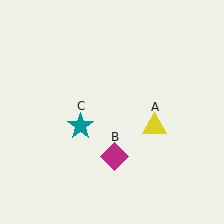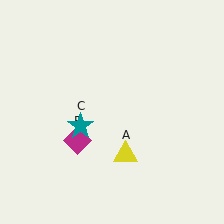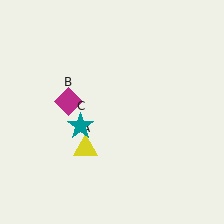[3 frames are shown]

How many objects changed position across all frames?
2 objects changed position: yellow triangle (object A), magenta diamond (object B).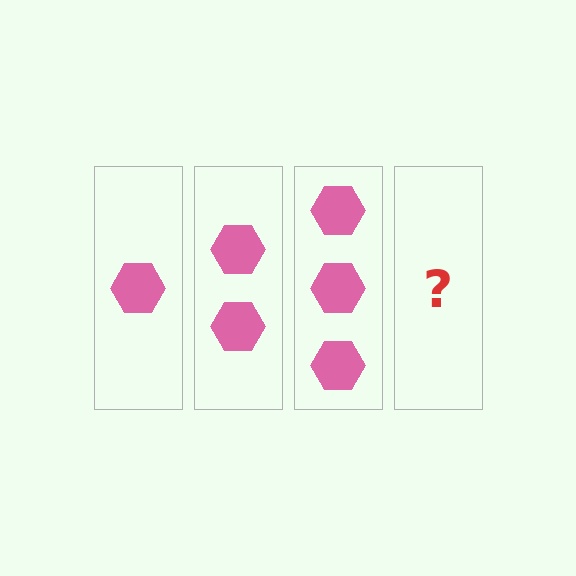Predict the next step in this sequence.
The next step is 4 hexagons.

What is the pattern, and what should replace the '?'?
The pattern is that each step adds one more hexagon. The '?' should be 4 hexagons.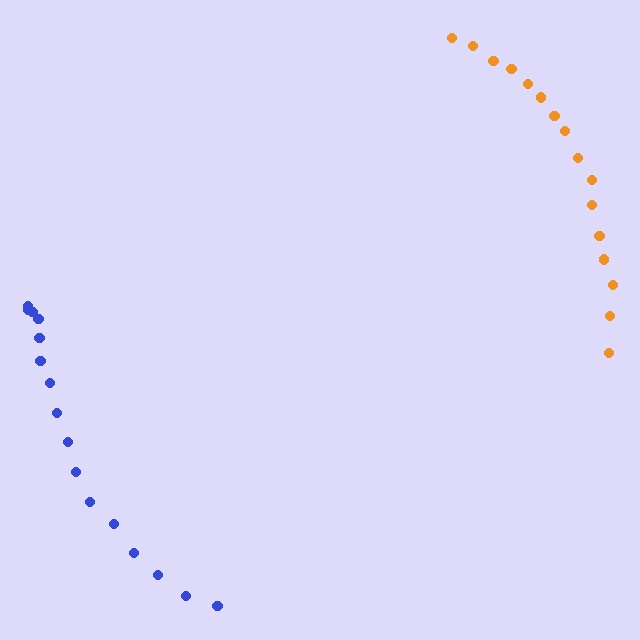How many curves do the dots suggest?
There are 2 distinct paths.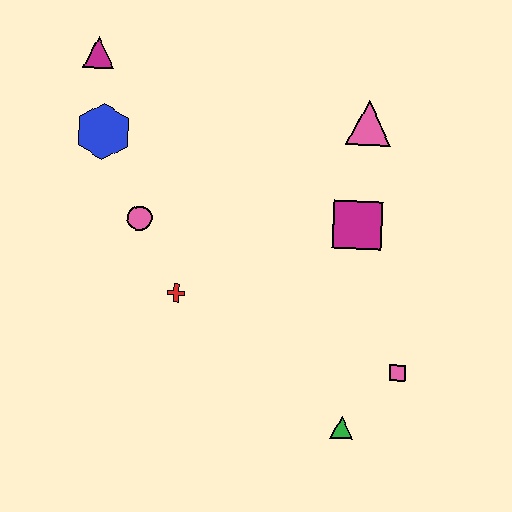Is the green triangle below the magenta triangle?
Yes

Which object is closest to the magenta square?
The pink triangle is closest to the magenta square.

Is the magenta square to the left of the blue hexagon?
No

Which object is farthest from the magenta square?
The magenta triangle is farthest from the magenta square.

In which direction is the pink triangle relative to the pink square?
The pink triangle is above the pink square.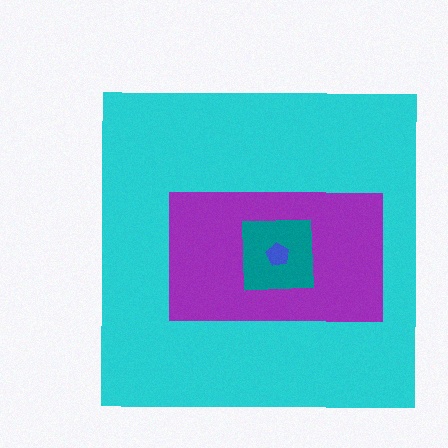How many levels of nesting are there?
4.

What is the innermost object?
The blue pentagon.